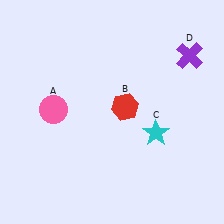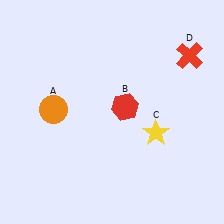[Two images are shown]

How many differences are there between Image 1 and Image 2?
There are 3 differences between the two images.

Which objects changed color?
A changed from pink to orange. C changed from cyan to yellow. D changed from purple to red.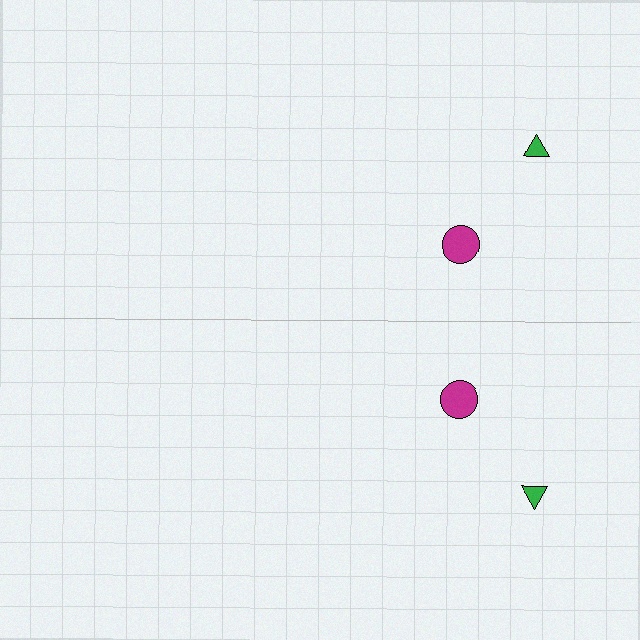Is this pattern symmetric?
Yes, this pattern has bilateral (reflection) symmetry.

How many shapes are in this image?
There are 4 shapes in this image.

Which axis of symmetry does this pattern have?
The pattern has a horizontal axis of symmetry running through the center of the image.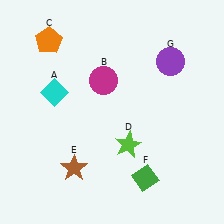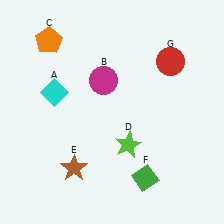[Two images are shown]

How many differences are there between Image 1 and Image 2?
There is 1 difference between the two images.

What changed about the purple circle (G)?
In Image 1, G is purple. In Image 2, it changed to red.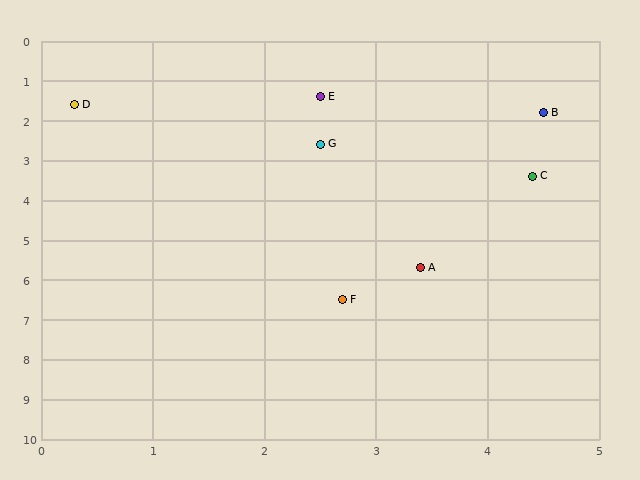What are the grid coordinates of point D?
Point D is at approximately (0.3, 1.6).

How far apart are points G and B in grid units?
Points G and B are about 2.2 grid units apart.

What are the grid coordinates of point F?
Point F is at approximately (2.7, 6.5).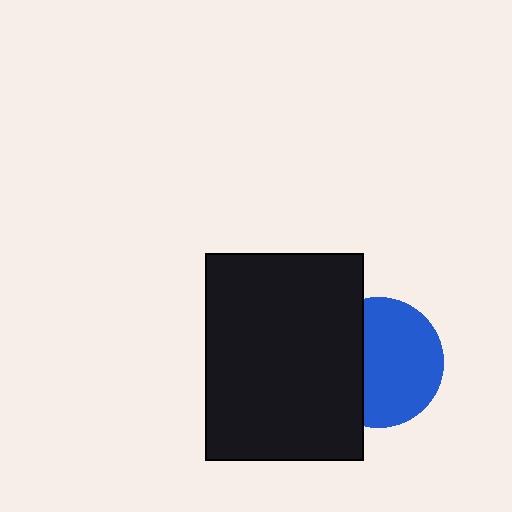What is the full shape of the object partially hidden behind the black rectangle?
The partially hidden object is a blue circle.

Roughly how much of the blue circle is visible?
About half of it is visible (roughly 64%).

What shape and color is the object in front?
The object in front is a black rectangle.